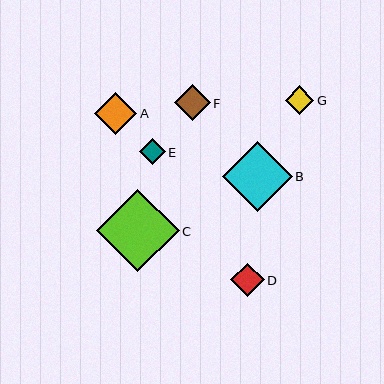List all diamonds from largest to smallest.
From largest to smallest: C, B, A, F, D, G, E.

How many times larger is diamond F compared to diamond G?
Diamond F is approximately 1.2 times the size of diamond G.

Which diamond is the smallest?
Diamond E is the smallest with a size of approximately 26 pixels.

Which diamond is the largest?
Diamond C is the largest with a size of approximately 82 pixels.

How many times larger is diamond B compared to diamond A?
Diamond B is approximately 1.7 times the size of diamond A.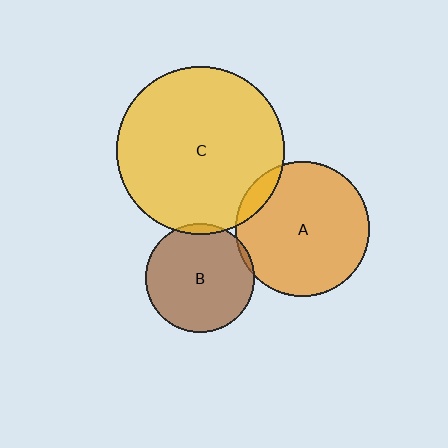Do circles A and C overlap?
Yes.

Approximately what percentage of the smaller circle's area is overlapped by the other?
Approximately 10%.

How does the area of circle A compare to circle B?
Approximately 1.5 times.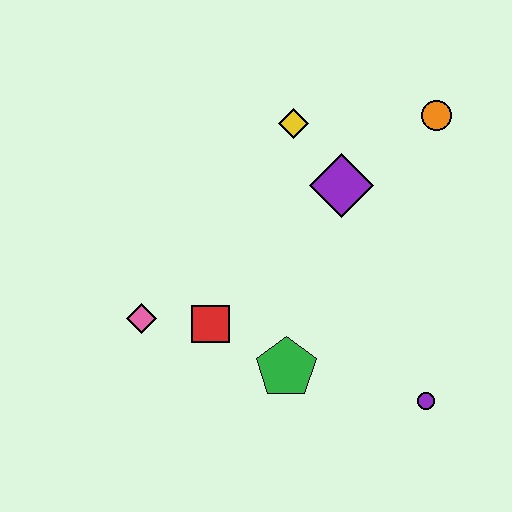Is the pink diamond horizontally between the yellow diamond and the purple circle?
No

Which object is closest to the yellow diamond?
The purple diamond is closest to the yellow diamond.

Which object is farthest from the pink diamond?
The orange circle is farthest from the pink diamond.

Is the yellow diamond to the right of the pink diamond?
Yes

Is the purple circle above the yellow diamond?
No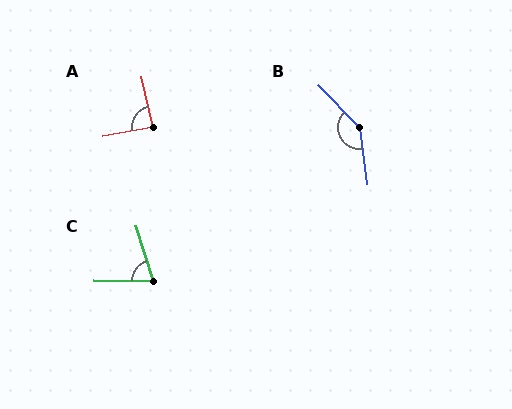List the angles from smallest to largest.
C (71°), A (88°), B (143°).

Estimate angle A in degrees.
Approximately 88 degrees.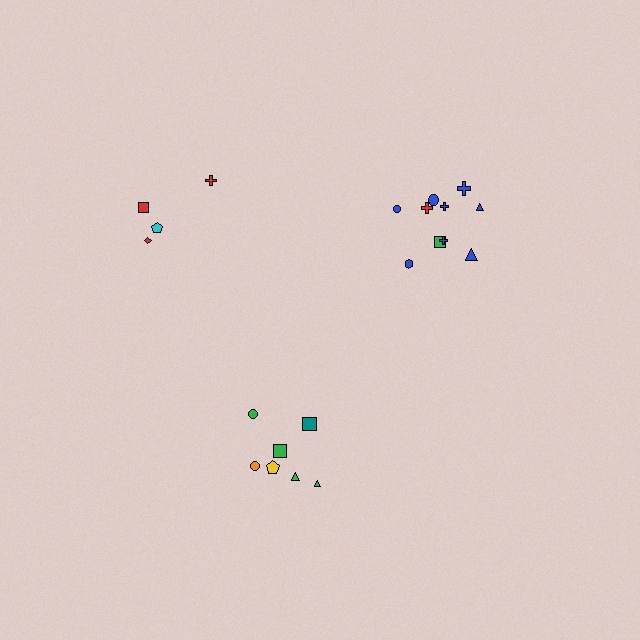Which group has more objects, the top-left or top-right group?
The top-right group.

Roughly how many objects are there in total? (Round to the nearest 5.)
Roughly 20 objects in total.